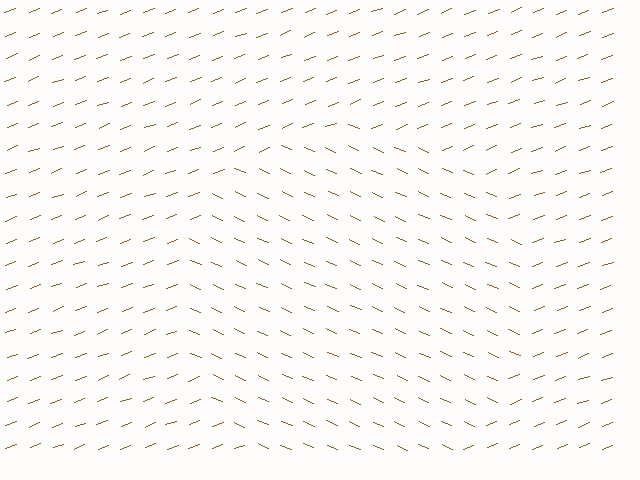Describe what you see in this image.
The image is filled with small brown line segments. A circle region in the image has lines oriented differently from the surrounding lines, creating a visible texture boundary.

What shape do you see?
I see a circle.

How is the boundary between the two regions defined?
The boundary is defined purely by a change in line orientation (approximately 45 degrees difference). All lines are the same color and thickness.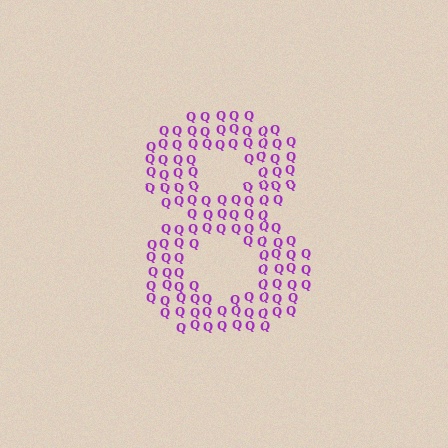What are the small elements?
The small elements are letter Q's.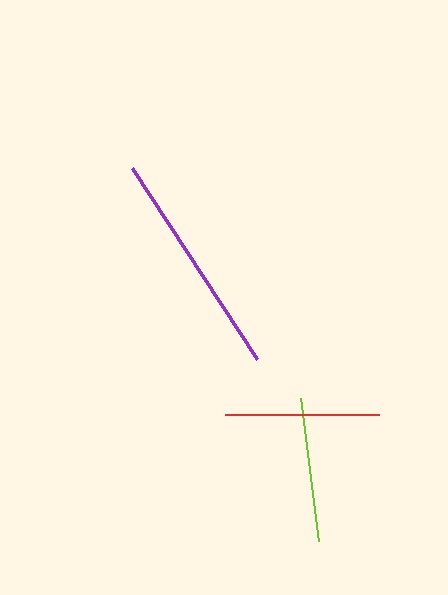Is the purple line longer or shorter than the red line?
The purple line is longer than the red line.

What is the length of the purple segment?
The purple segment is approximately 228 pixels long.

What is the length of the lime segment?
The lime segment is approximately 144 pixels long.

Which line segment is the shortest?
The lime line is the shortest at approximately 144 pixels.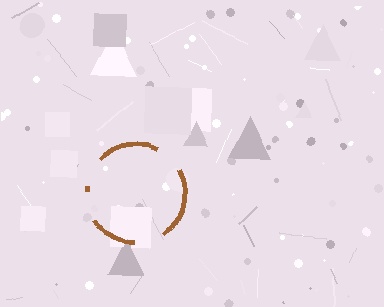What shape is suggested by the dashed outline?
The dashed outline suggests a circle.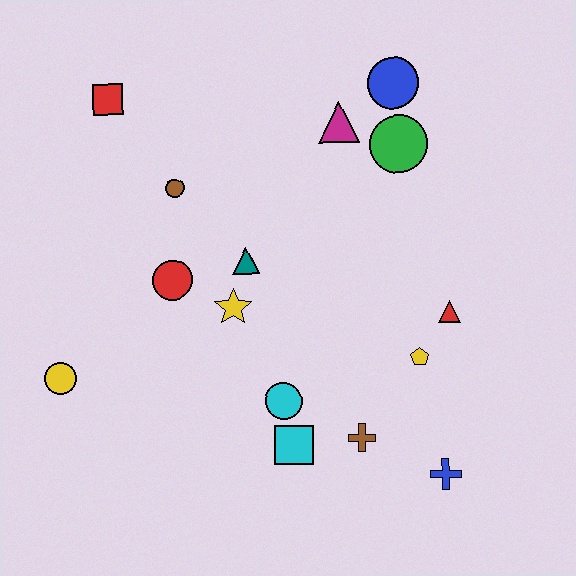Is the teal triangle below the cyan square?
No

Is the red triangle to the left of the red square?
No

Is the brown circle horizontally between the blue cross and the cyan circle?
No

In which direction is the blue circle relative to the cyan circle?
The blue circle is above the cyan circle.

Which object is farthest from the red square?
The blue cross is farthest from the red square.